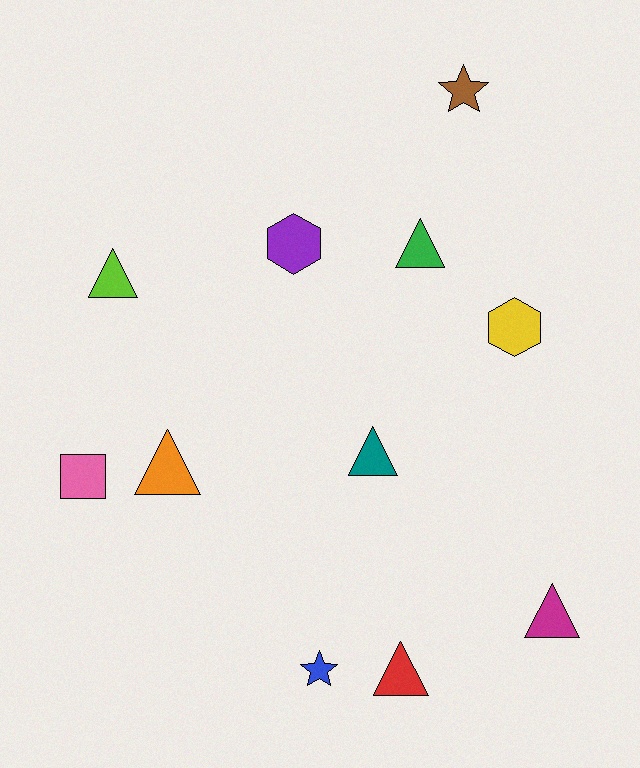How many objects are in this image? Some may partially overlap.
There are 11 objects.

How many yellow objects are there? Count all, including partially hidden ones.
There is 1 yellow object.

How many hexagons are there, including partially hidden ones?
There are 2 hexagons.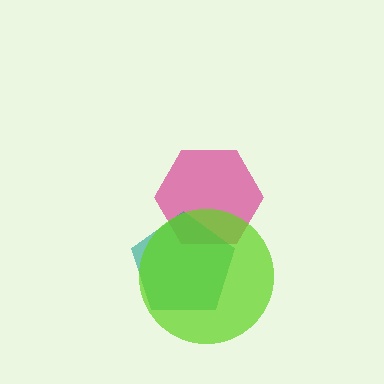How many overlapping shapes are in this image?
There are 3 overlapping shapes in the image.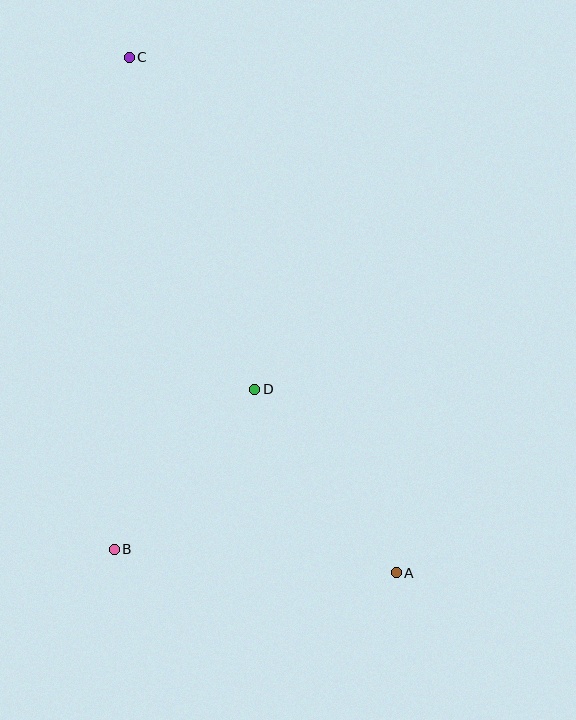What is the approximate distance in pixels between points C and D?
The distance between C and D is approximately 355 pixels.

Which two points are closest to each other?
Points B and D are closest to each other.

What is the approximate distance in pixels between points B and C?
The distance between B and C is approximately 492 pixels.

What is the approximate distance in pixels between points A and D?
The distance between A and D is approximately 232 pixels.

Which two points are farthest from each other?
Points A and C are farthest from each other.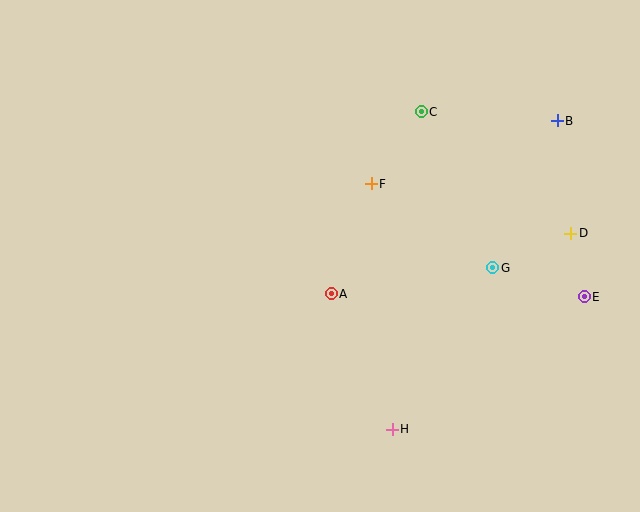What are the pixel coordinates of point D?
Point D is at (571, 233).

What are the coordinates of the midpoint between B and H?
The midpoint between B and H is at (475, 275).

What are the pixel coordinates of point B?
Point B is at (557, 121).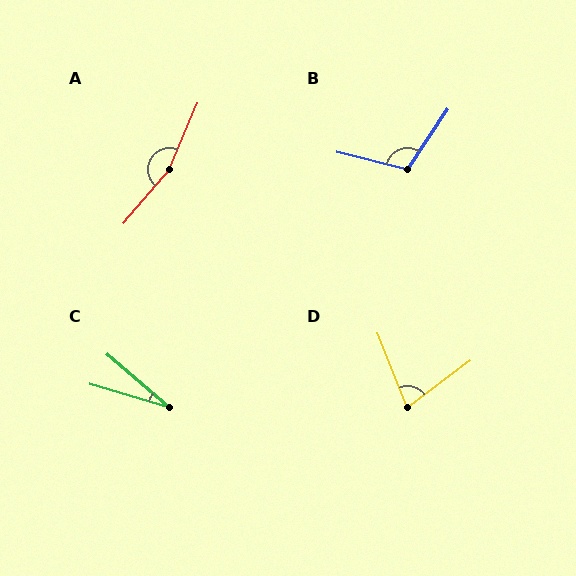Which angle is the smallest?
C, at approximately 24 degrees.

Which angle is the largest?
A, at approximately 163 degrees.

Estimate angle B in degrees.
Approximately 110 degrees.